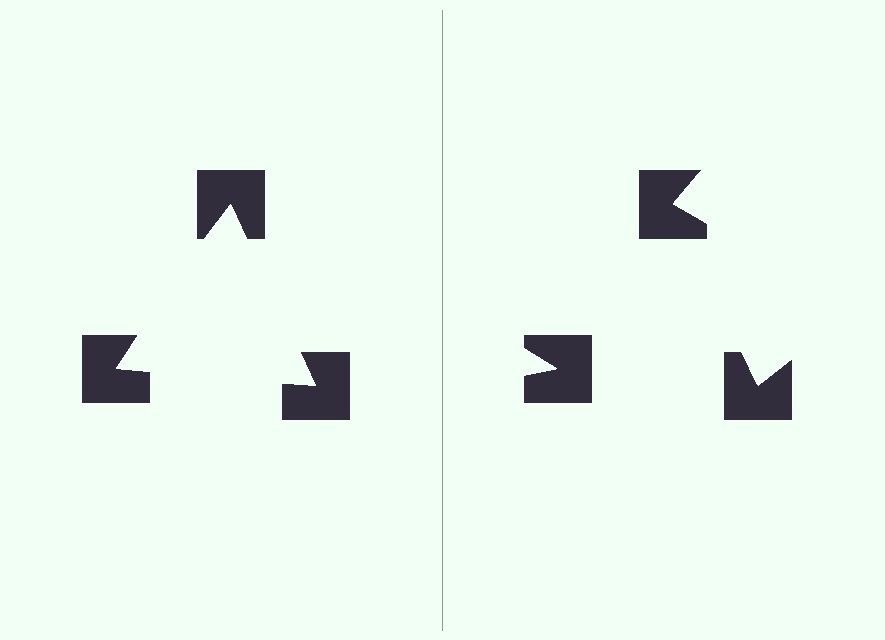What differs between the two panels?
The notched squares are positioned identically on both sides; only the wedge orientations differ. On the left they align to a triangle; on the right they are misaligned.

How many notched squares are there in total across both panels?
6 — 3 on each side.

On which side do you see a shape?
An illusory triangle appears on the left side. On the right side the wedge cuts are rotated, so no coherent shape forms.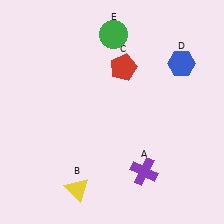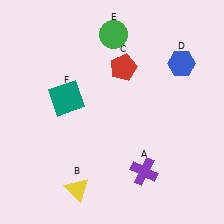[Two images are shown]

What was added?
A teal square (F) was added in Image 2.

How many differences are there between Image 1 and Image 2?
There is 1 difference between the two images.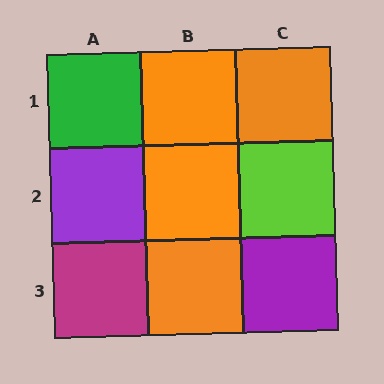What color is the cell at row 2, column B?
Orange.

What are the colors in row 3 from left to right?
Magenta, orange, purple.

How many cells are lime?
1 cell is lime.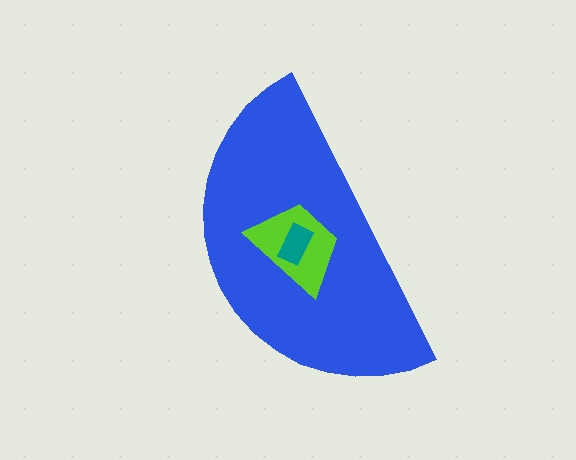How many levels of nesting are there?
3.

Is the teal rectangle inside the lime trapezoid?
Yes.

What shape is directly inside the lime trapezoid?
The teal rectangle.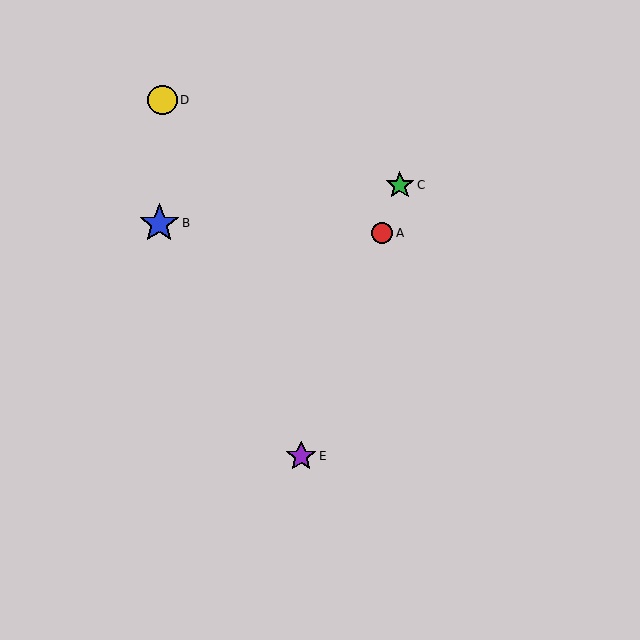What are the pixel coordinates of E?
Object E is at (301, 456).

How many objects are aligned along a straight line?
3 objects (A, C, E) are aligned along a straight line.